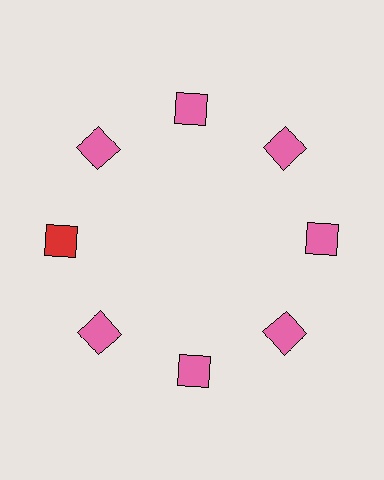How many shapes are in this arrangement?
There are 8 shapes arranged in a ring pattern.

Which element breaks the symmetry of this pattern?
The red square at roughly the 9 o'clock position breaks the symmetry. All other shapes are pink squares.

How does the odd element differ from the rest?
It has a different color: red instead of pink.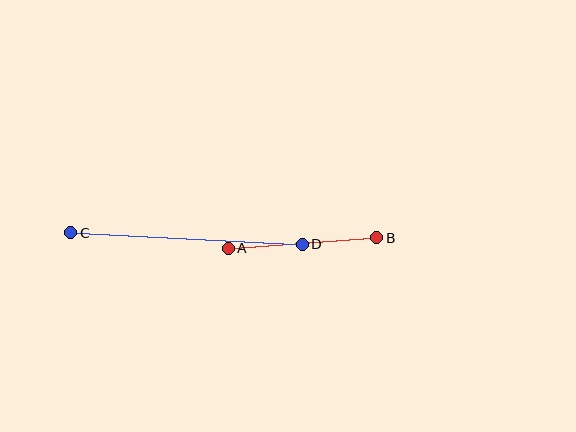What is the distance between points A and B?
The distance is approximately 149 pixels.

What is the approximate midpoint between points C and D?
The midpoint is at approximately (186, 238) pixels.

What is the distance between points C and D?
The distance is approximately 232 pixels.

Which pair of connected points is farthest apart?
Points C and D are farthest apart.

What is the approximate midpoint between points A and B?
The midpoint is at approximately (302, 243) pixels.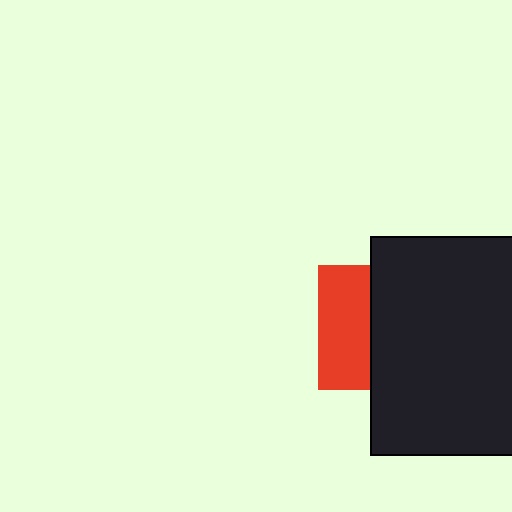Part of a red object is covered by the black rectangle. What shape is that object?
It is a square.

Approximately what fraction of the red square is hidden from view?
Roughly 59% of the red square is hidden behind the black rectangle.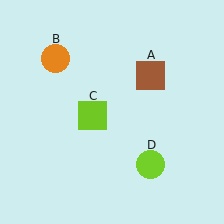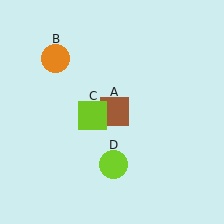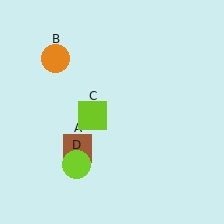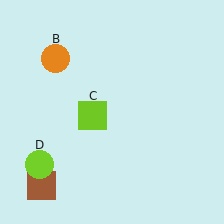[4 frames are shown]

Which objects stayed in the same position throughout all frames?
Orange circle (object B) and lime square (object C) remained stationary.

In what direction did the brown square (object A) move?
The brown square (object A) moved down and to the left.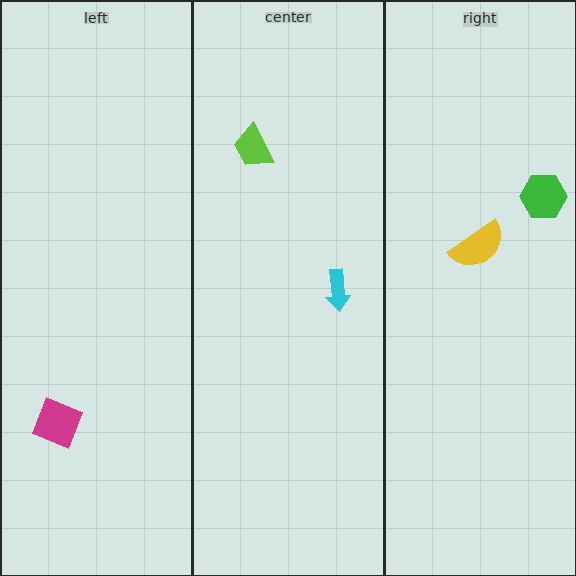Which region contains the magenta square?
The left region.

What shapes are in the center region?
The cyan arrow, the lime trapezoid.